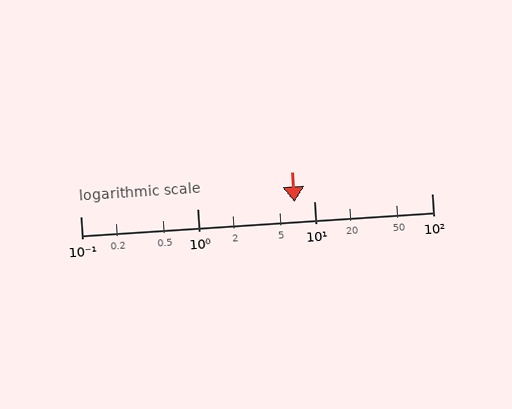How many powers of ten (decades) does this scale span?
The scale spans 3 decades, from 0.1 to 100.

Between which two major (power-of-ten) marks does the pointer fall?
The pointer is between 1 and 10.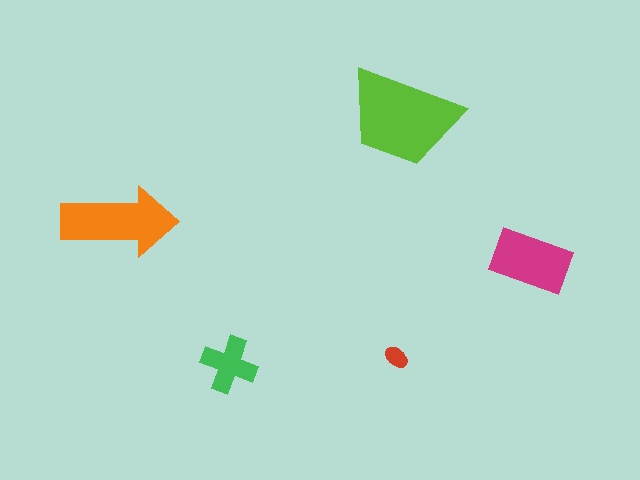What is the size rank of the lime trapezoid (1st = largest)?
1st.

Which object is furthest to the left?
The orange arrow is leftmost.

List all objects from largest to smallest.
The lime trapezoid, the orange arrow, the magenta rectangle, the green cross, the red ellipse.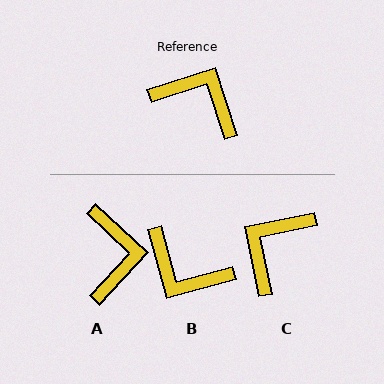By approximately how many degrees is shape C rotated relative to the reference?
Approximately 84 degrees counter-clockwise.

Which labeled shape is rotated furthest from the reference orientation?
B, about 177 degrees away.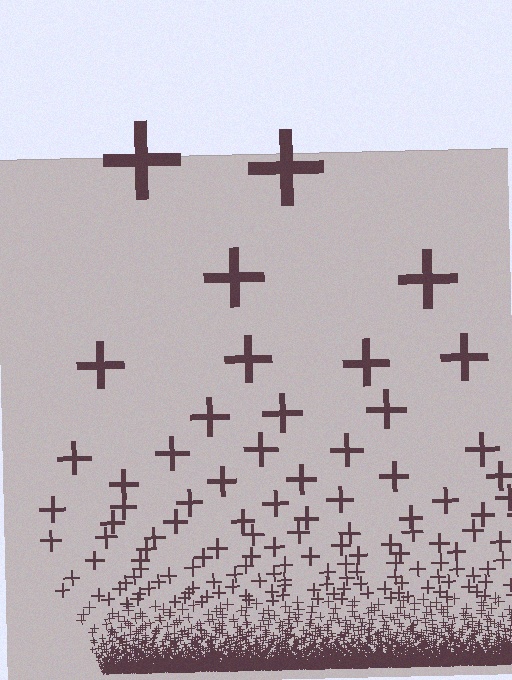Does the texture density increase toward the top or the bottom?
Density increases toward the bottom.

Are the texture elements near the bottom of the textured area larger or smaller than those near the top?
Smaller. The gradient is inverted — elements near the bottom are smaller and denser.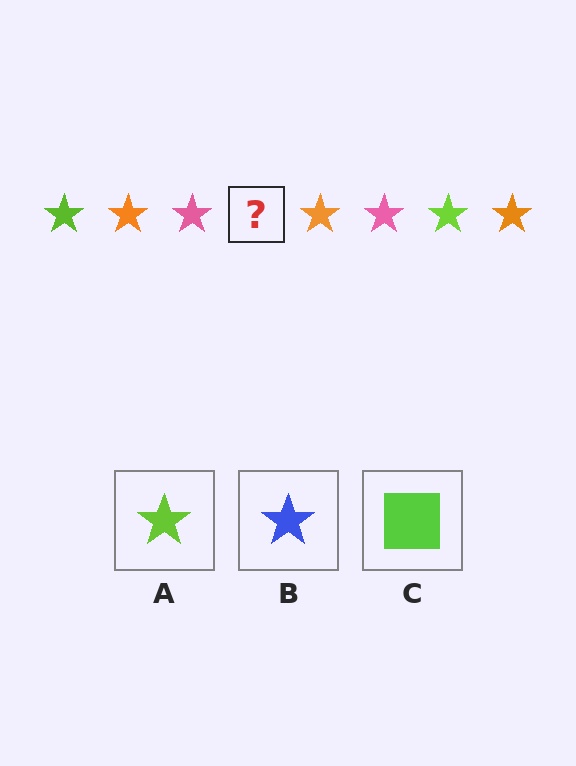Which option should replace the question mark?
Option A.